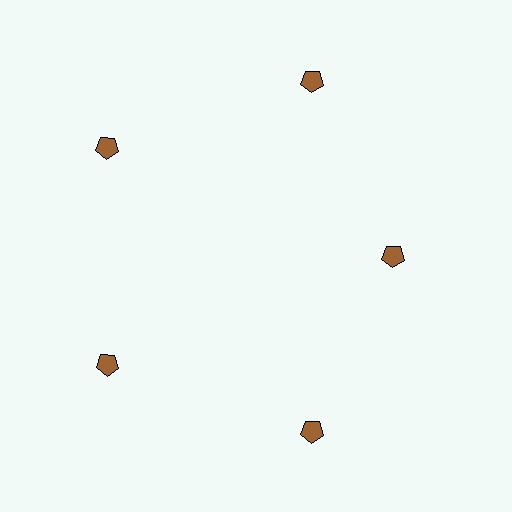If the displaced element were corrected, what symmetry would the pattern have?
It would have 5-fold rotational symmetry — the pattern would map onto itself every 72 degrees.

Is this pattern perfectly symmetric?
No. The 5 brown pentagons are arranged in a ring, but one element near the 3 o'clock position is pulled inward toward the center, breaking the 5-fold rotational symmetry.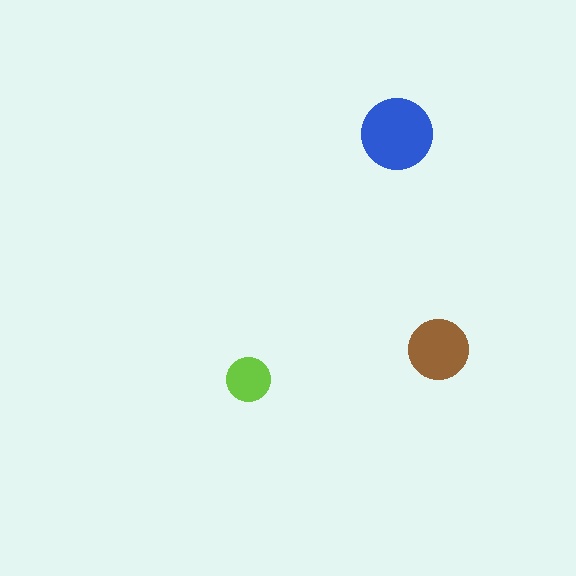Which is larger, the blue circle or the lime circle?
The blue one.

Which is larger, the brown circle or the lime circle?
The brown one.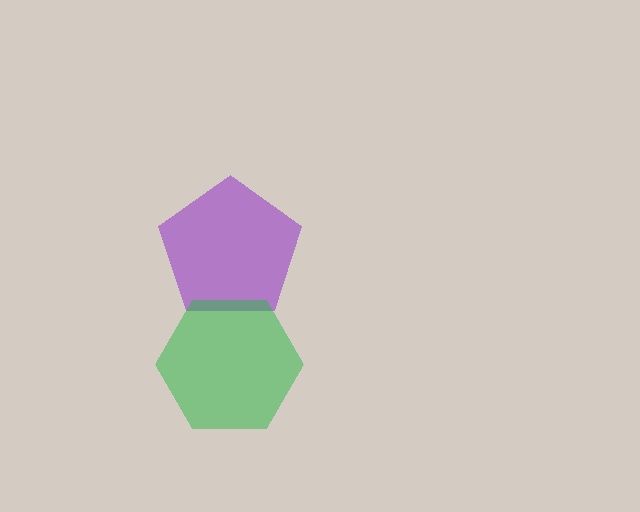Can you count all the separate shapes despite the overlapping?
Yes, there are 2 separate shapes.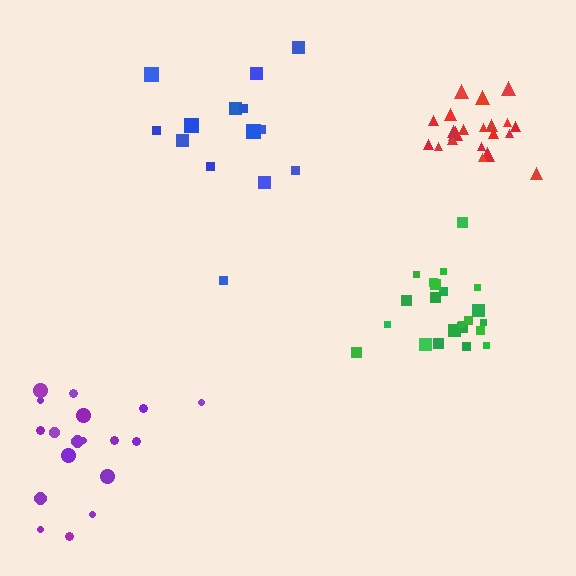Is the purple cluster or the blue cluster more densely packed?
Purple.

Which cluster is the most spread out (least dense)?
Blue.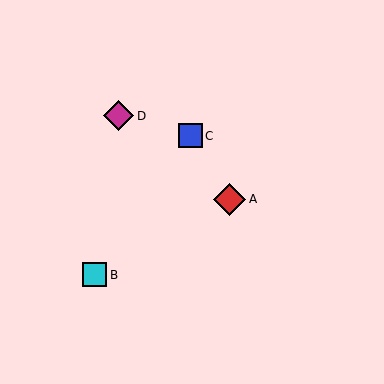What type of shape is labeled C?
Shape C is a blue square.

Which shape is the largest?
The red diamond (labeled A) is the largest.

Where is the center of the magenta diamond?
The center of the magenta diamond is at (119, 116).